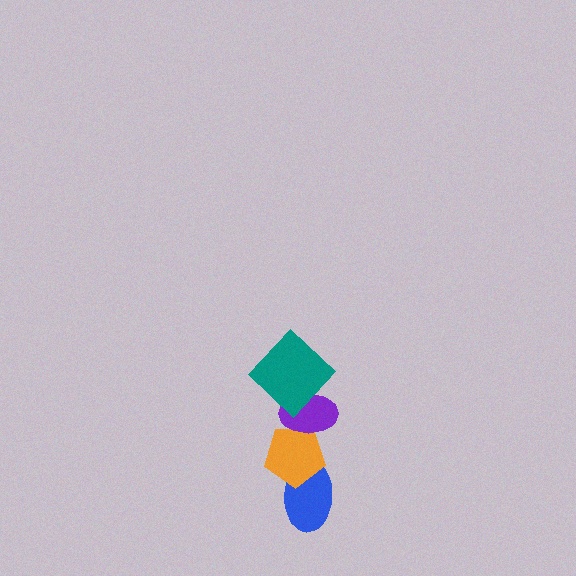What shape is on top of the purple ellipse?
The teal diamond is on top of the purple ellipse.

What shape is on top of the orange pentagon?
The purple ellipse is on top of the orange pentagon.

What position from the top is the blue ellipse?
The blue ellipse is 4th from the top.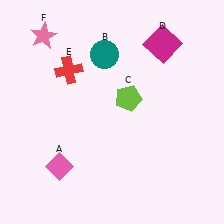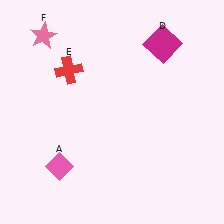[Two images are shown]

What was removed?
The lime pentagon (C), the teal circle (B) were removed in Image 2.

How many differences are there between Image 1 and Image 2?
There are 2 differences between the two images.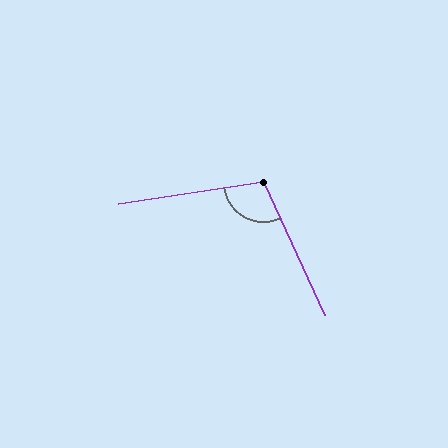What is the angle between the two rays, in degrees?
Approximately 106 degrees.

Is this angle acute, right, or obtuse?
It is obtuse.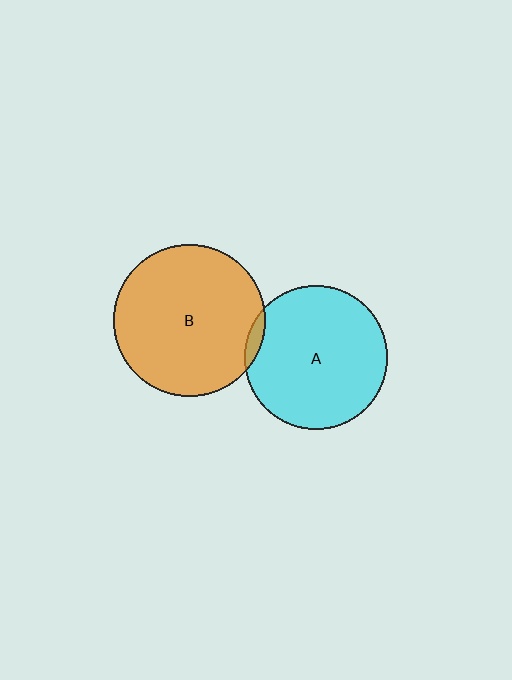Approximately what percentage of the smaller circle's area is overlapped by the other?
Approximately 5%.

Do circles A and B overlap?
Yes.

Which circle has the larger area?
Circle B (orange).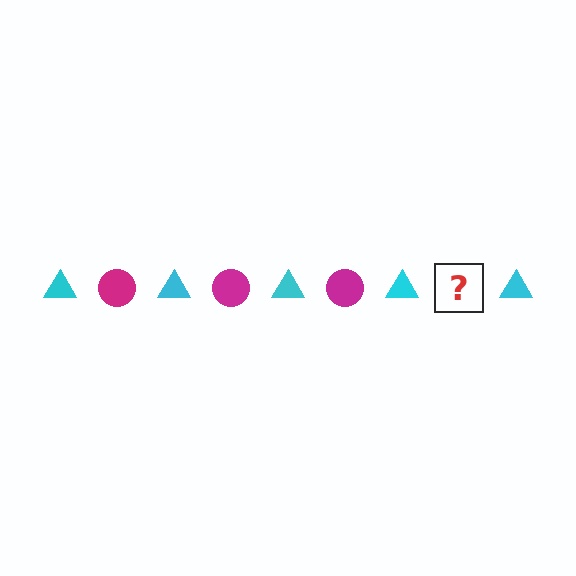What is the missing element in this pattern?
The missing element is a magenta circle.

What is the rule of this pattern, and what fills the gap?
The rule is that the pattern alternates between cyan triangle and magenta circle. The gap should be filled with a magenta circle.